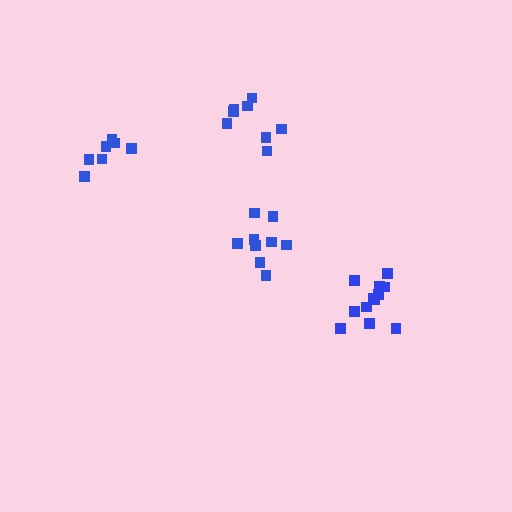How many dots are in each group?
Group 1: 7 dots, Group 2: 8 dots, Group 3: 9 dots, Group 4: 12 dots (36 total).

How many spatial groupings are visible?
There are 4 spatial groupings.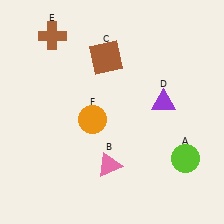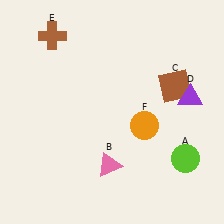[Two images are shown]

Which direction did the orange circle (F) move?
The orange circle (F) moved right.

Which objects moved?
The objects that moved are: the brown square (C), the purple triangle (D), the orange circle (F).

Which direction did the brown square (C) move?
The brown square (C) moved right.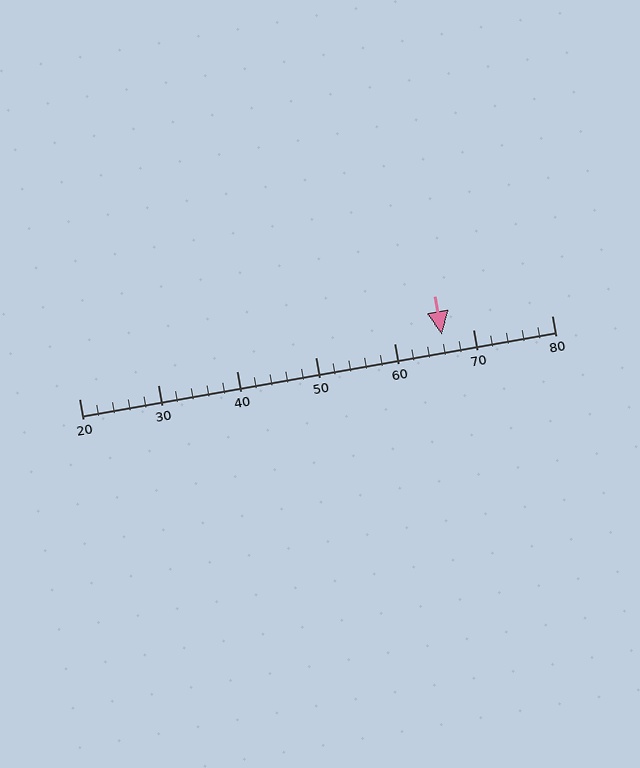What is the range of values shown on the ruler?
The ruler shows values from 20 to 80.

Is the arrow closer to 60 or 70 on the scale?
The arrow is closer to 70.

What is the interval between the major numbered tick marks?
The major tick marks are spaced 10 units apart.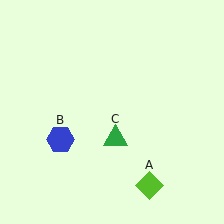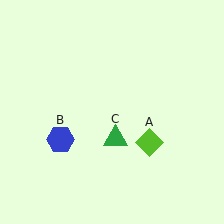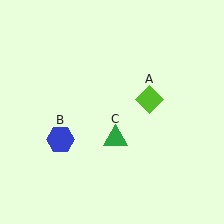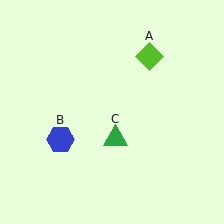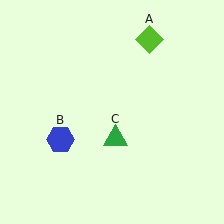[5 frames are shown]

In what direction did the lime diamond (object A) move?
The lime diamond (object A) moved up.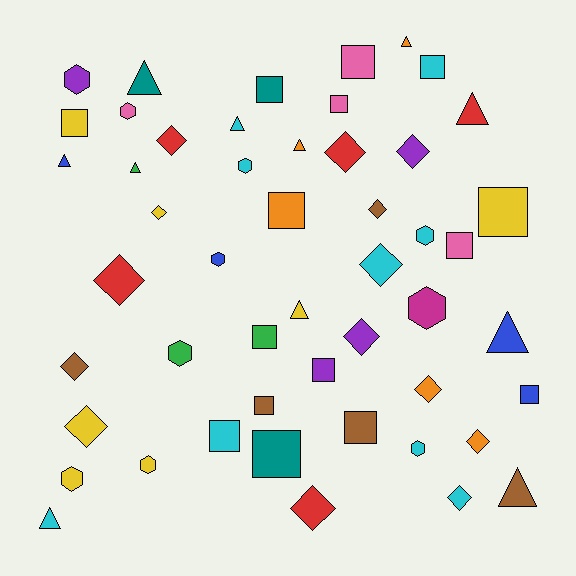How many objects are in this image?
There are 50 objects.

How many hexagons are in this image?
There are 10 hexagons.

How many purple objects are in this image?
There are 4 purple objects.